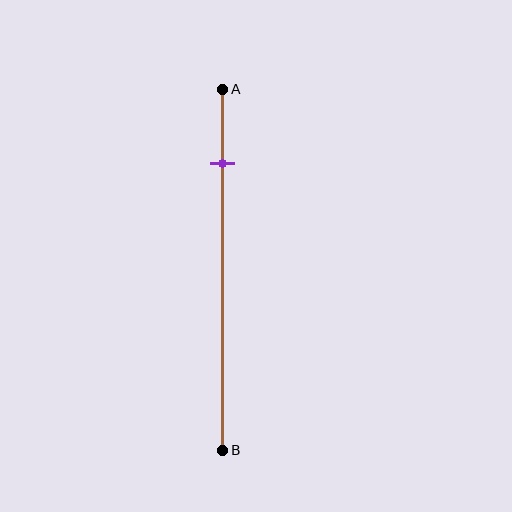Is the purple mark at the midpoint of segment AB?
No, the mark is at about 20% from A, not at the 50% midpoint.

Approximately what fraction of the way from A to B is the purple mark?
The purple mark is approximately 20% of the way from A to B.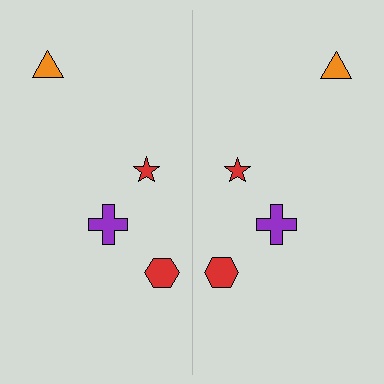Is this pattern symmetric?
Yes, this pattern has bilateral (reflection) symmetry.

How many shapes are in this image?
There are 8 shapes in this image.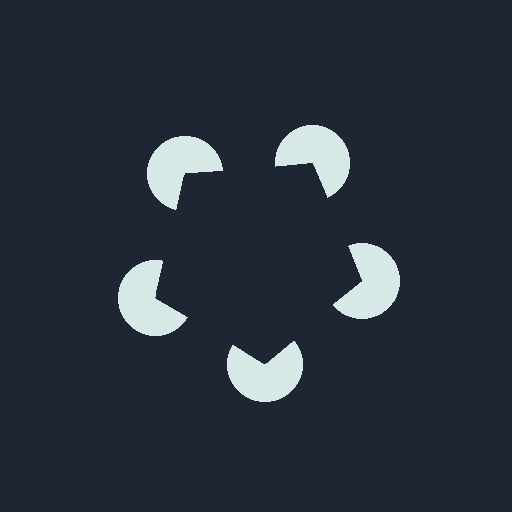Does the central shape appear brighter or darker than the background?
It typically appears slightly darker than the background, even though no actual brightness change is drawn.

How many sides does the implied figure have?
5 sides.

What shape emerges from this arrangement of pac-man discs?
An illusory pentagon — its edges are inferred from the aligned wedge cuts in the pac-man discs, not physically drawn.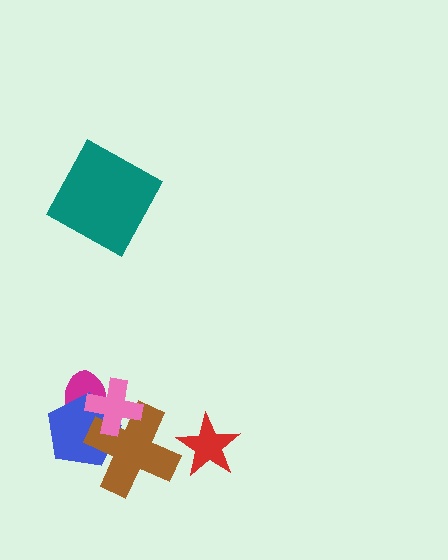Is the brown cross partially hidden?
Yes, it is partially covered by another shape.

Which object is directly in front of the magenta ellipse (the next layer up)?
The blue pentagon is directly in front of the magenta ellipse.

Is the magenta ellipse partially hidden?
Yes, it is partially covered by another shape.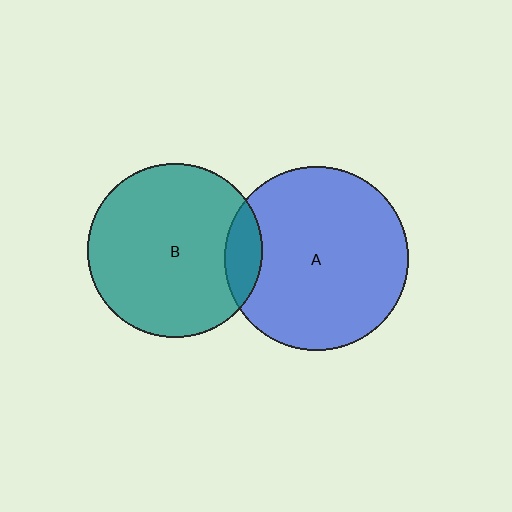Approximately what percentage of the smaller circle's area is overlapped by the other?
Approximately 10%.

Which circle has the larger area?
Circle A (blue).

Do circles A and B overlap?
Yes.